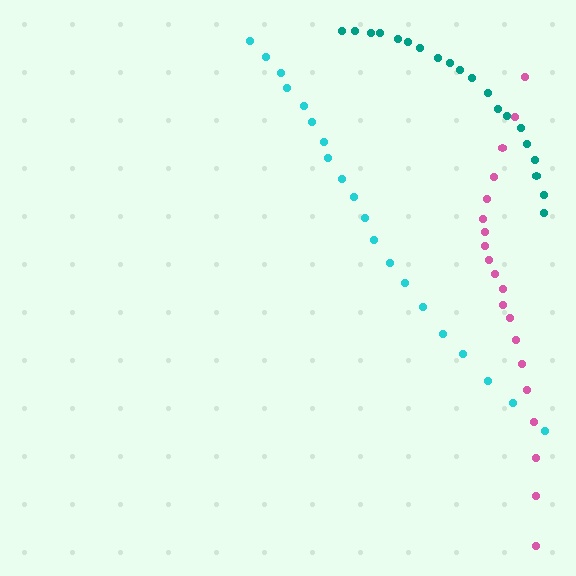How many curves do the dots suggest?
There are 3 distinct paths.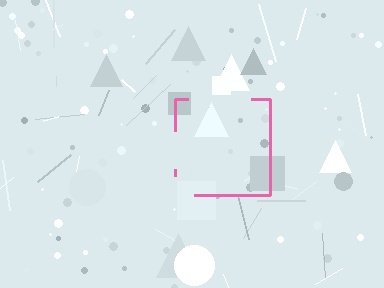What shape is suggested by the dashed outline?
The dashed outline suggests a square.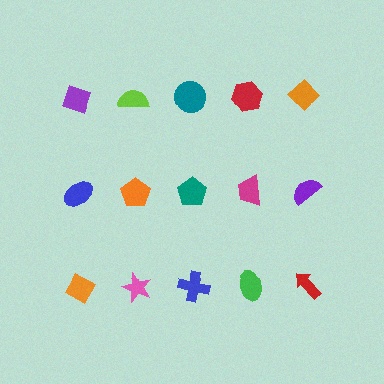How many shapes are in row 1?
5 shapes.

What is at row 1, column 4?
A red hexagon.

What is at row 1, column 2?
A lime semicircle.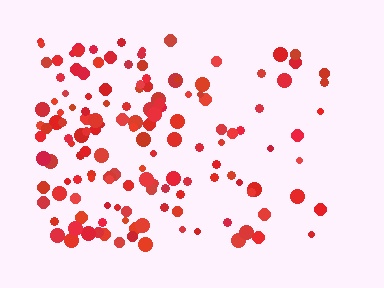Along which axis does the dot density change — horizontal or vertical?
Horizontal.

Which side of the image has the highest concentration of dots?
The left.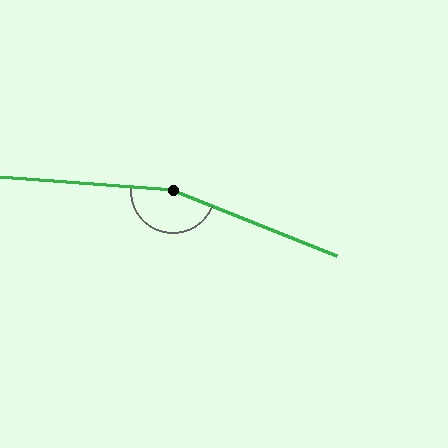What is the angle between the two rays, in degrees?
Approximately 163 degrees.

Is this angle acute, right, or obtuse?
It is obtuse.